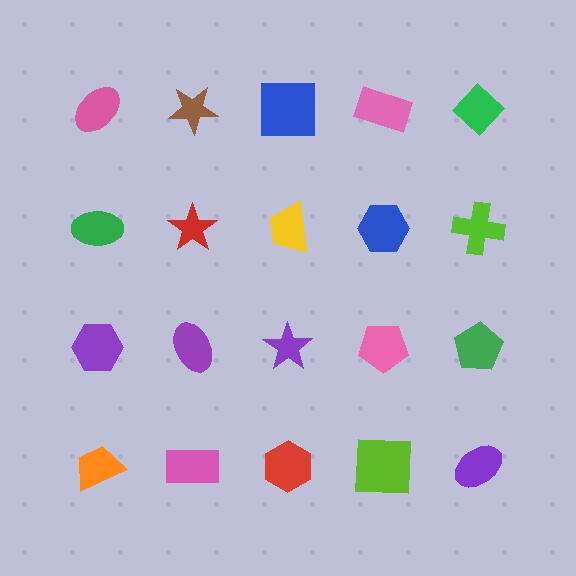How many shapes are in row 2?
5 shapes.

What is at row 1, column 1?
A pink ellipse.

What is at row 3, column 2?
A purple ellipse.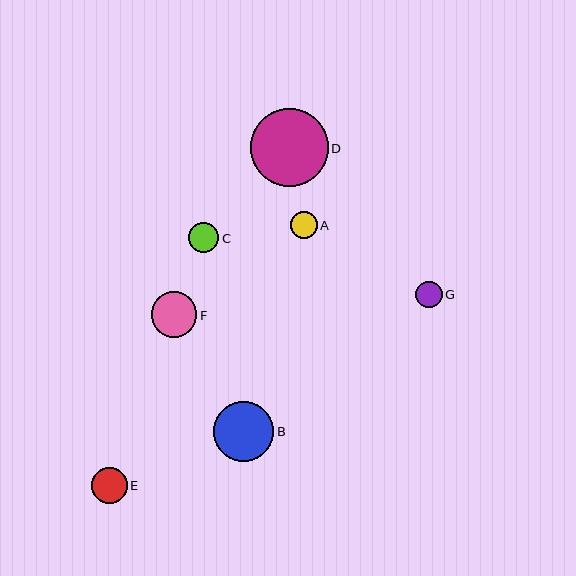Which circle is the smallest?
Circle G is the smallest with a size of approximately 26 pixels.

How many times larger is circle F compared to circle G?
Circle F is approximately 1.7 times the size of circle G.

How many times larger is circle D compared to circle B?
Circle D is approximately 1.3 times the size of circle B.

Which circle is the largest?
Circle D is the largest with a size of approximately 78 pixels.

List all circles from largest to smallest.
From largest to smallest: D, B, F, E, C, A, G.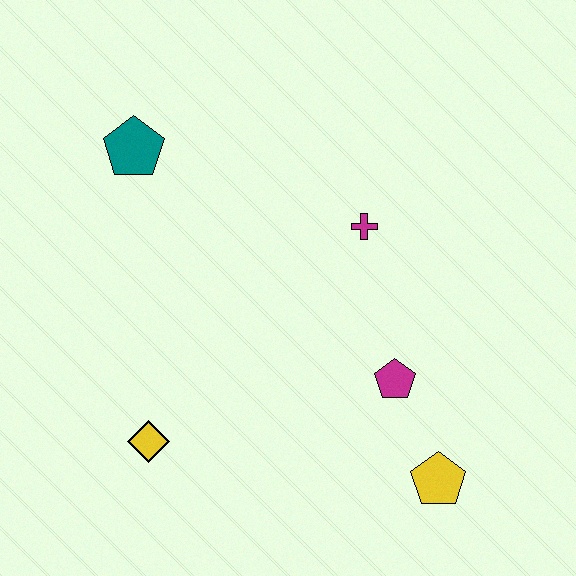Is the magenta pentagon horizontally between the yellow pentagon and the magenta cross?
Yes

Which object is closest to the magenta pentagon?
The yellow pentagon is closest to the magenta pentagon.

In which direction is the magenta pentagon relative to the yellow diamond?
The magenta pentagon is to the right of the yellow diamond.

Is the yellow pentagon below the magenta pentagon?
Yes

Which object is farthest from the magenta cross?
The yellow diamond is farthest from the magenta cross.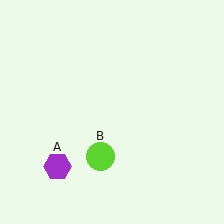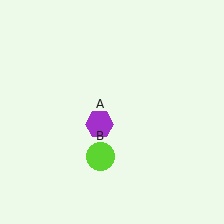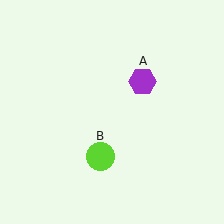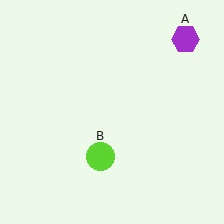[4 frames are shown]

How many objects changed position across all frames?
1 object changed position: purple hexagon (object A).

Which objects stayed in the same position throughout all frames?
Lime circle (object B) remained stationary.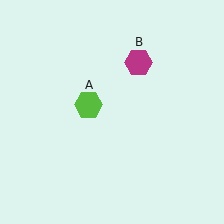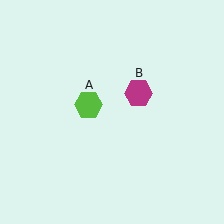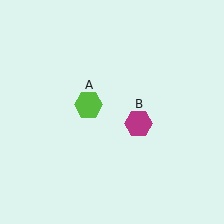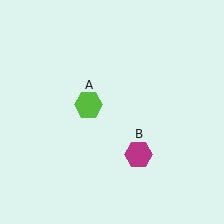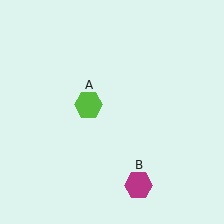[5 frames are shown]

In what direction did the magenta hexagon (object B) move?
The magenta hexagon (object B) moved down.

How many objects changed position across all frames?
1 object changed position: magenta hexagon (object B).